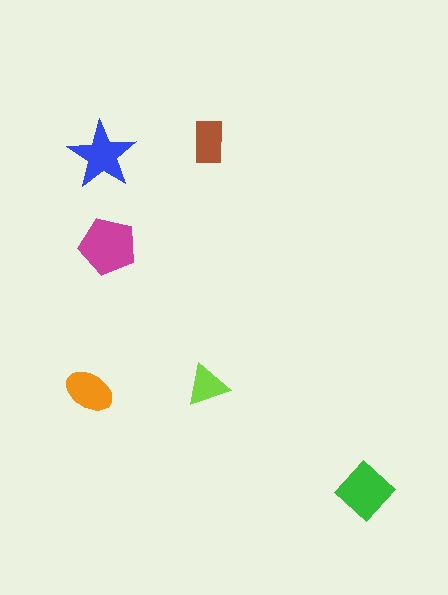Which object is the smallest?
The lime triangle.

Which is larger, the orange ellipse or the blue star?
The blue star.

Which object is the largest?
The magenta pentagon.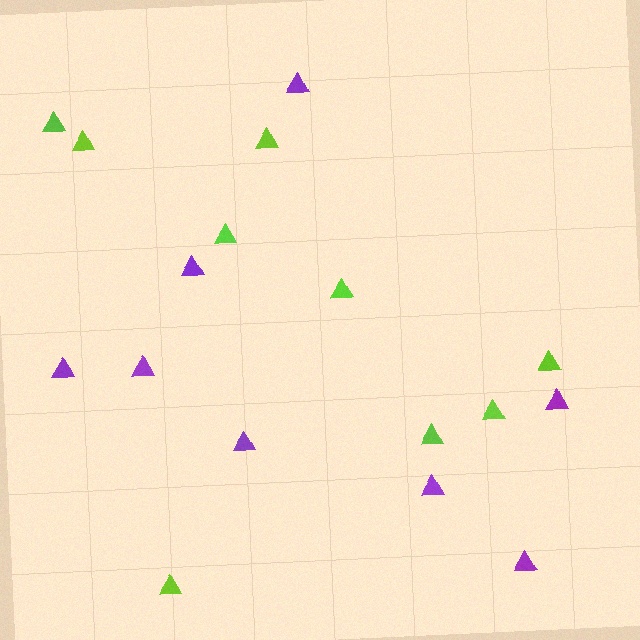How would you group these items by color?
There are 2 groups: one group of lime triangles (9) and one group of purple triangles (8).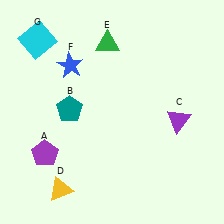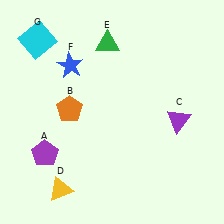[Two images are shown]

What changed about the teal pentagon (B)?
In Image 1, B is teal. In Image 2, it changed to orange.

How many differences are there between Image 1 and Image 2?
There is 1 difference between the two images.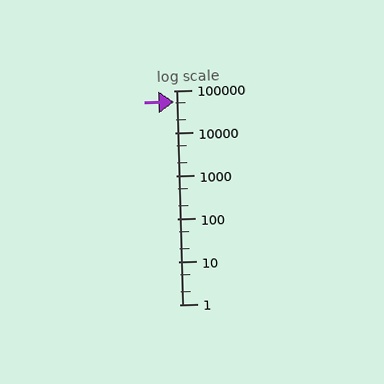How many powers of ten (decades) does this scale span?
The scale spans 5 decades, from 1 to 100000.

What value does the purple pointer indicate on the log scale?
The pointer indicates approximately 54000.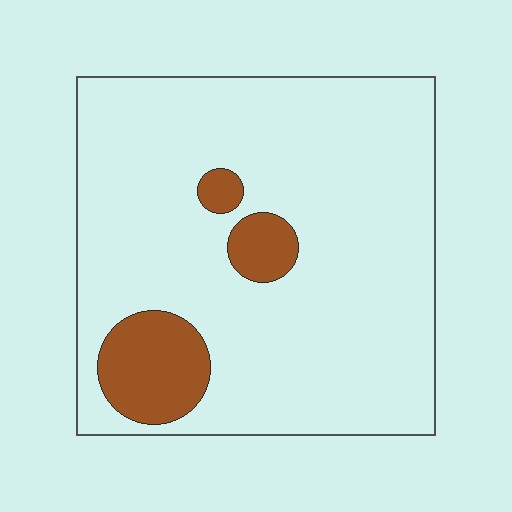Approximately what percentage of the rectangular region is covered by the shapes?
Approximately 10%.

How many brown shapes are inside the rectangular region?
3.